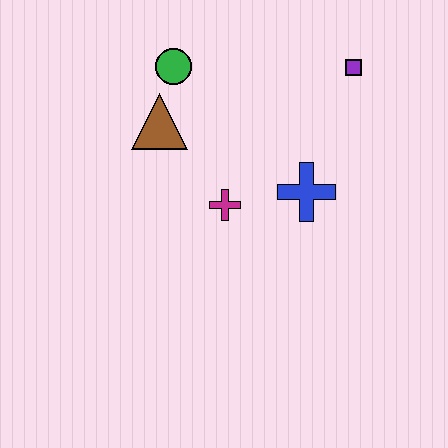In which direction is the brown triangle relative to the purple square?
The brown triangle is to the left of the purple square.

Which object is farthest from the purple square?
The brown triangle is farthest from the purple square.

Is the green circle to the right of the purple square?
No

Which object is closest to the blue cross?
The magenta cross is closest to the blue cross.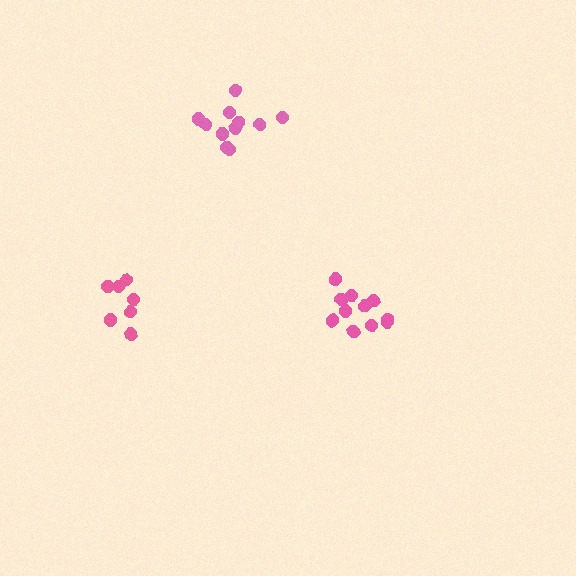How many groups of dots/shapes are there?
There are 3 groups.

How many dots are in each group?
Group 1: 11 dots, Group 2: 11 dots, Group 3: 7 dots (29 total).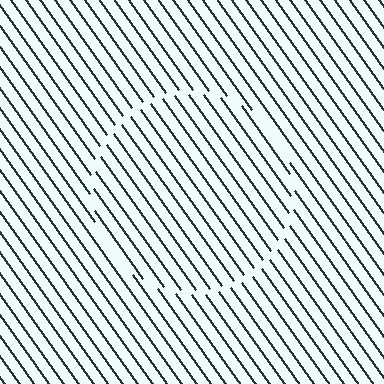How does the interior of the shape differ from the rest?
The interior of the shape contains the same grating, shifted by half a period — the contour is defined by the phase discontinuity where line-ends from the inner and outer gratings abut.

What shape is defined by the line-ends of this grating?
An illusory circle. The interior of the shape contains the same grating, shifted by half a period — the contour is defined by the phase discontinuity where line-ends from the inner and outer gratings abut.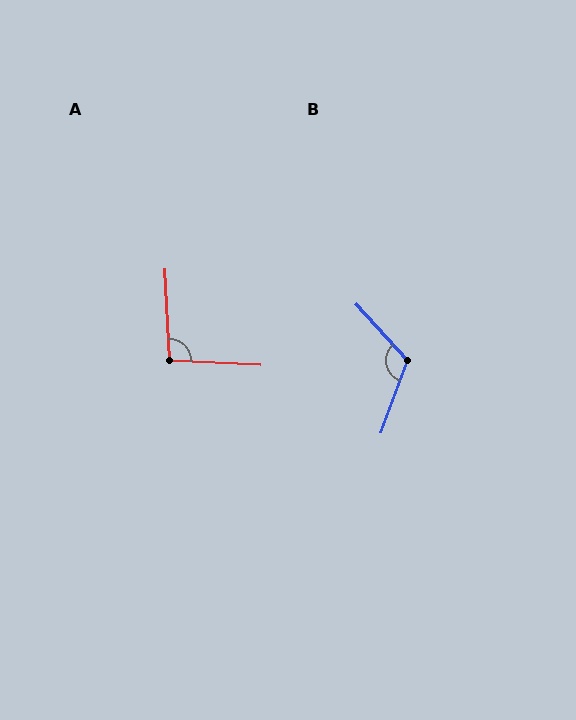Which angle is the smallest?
A, at approximately 96 degrees.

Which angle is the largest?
B, at approximately 118 degrees.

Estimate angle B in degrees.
Approximately 118 degrees.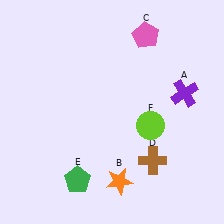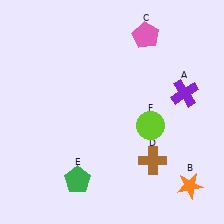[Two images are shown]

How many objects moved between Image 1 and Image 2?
1 object moved between the two images.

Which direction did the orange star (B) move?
The orange star (B) moved right.